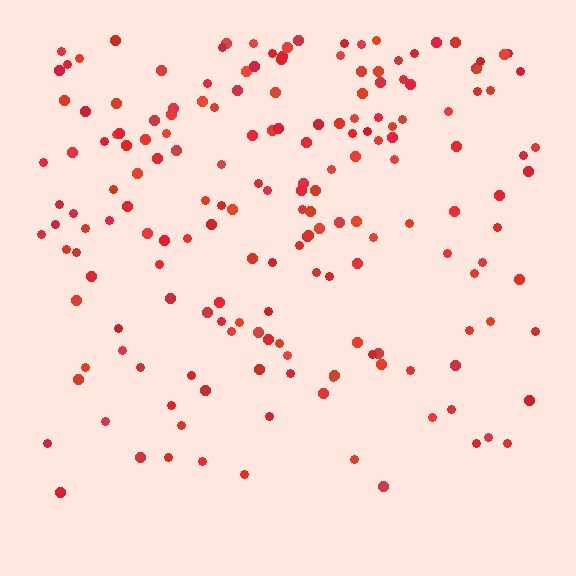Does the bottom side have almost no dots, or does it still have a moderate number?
Still a moderate number, just noticeably fewer than the top.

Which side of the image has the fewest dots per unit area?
The bottom.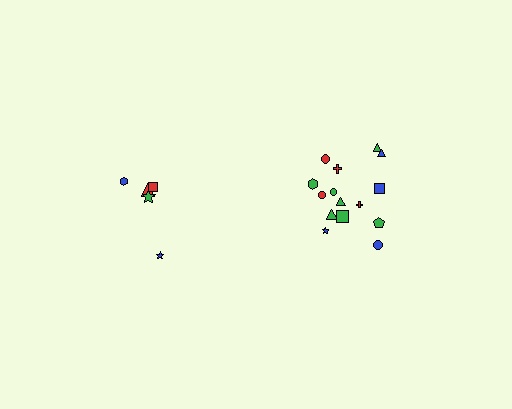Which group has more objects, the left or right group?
The right group.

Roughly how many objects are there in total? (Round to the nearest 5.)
Roughly 20 objects in total.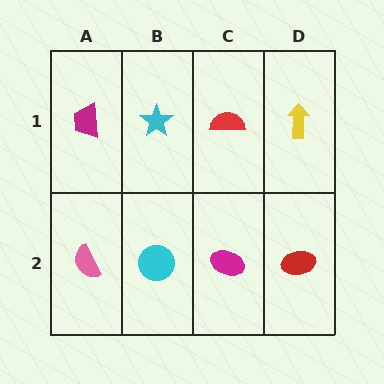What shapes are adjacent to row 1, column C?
A magenta ellipse (row 2, column C), a cyan star (row 1, column B), a yellow arrow (row 1, column D).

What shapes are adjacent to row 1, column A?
A pink semicircle (row 2, column A), a cyan star (row 1, column B).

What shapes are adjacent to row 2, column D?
A yellow arrow (row 1, column D), a magenta ellipse (row 2, column C).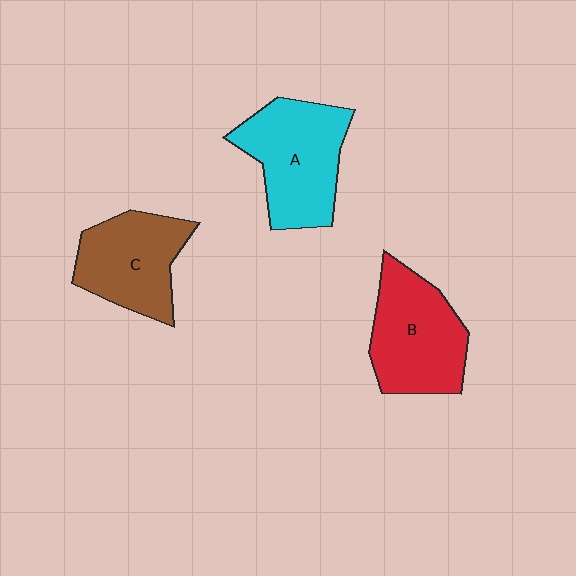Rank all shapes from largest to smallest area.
From largest to smallest: A (cyan), B (red), C (brown).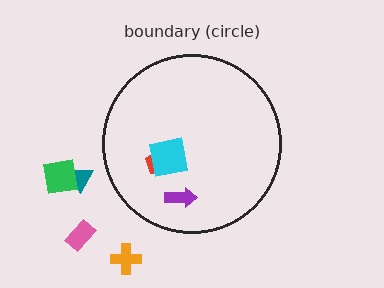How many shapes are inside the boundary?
3 inside, 4 outside.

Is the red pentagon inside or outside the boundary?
Inside.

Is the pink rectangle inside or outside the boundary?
Outside.